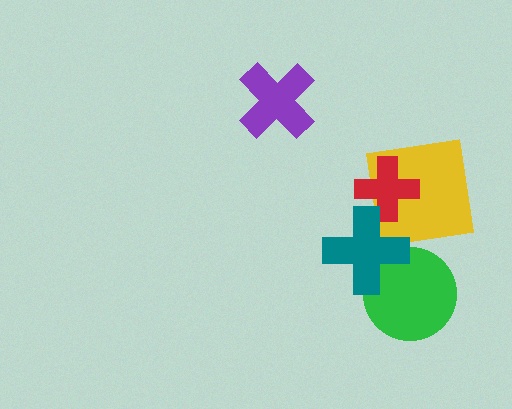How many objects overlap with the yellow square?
2 objects overlap with the yellow square.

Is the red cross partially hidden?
Yes, it is partially covered by another shape.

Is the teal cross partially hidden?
No, no other shape covers it.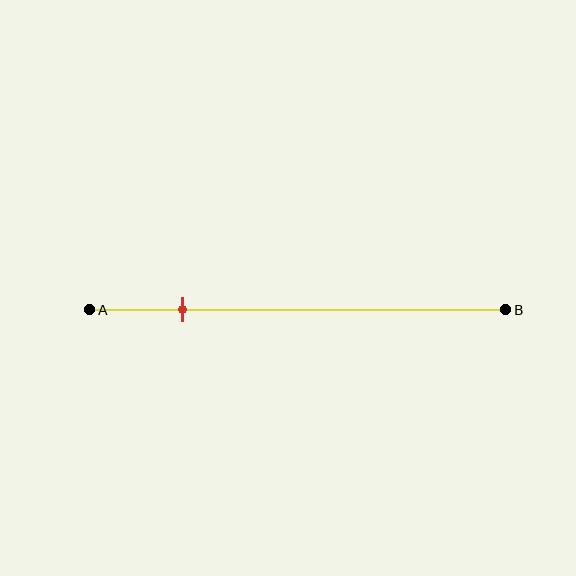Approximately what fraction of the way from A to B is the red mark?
The red mark is approximately 20% of the way from A to B.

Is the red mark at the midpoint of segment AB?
No, the mark is at about 20% from A, not at the 50% midpoint.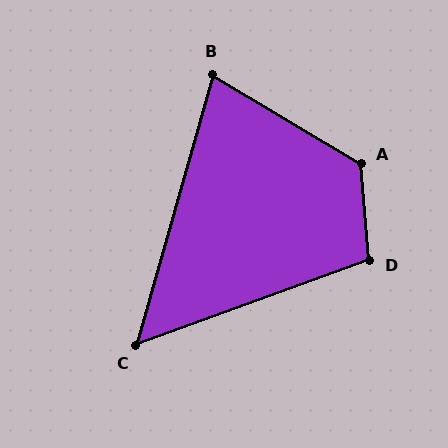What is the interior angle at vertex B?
Approximately 75 degrees (acute).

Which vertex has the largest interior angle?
A, at approximately 126 degrees.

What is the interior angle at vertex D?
Approximately 105 degrees (obtuse).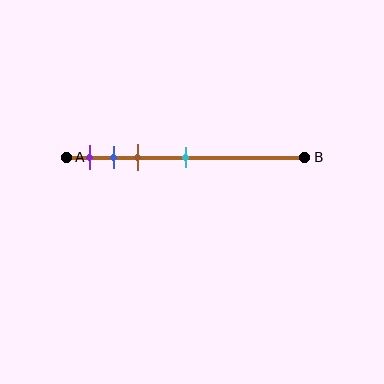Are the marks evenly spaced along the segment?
No, the marks are not evenly spaced.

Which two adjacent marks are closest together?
The blue and brown marks are the closest adjacent pair.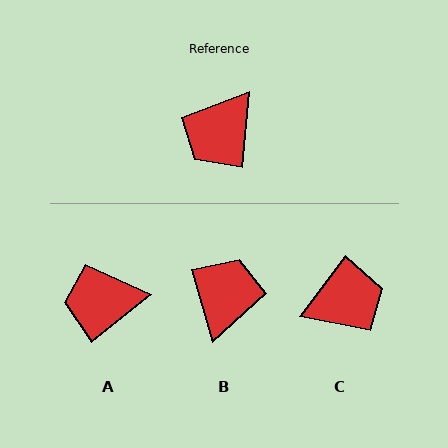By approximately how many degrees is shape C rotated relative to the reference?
Approximately 148 degrees counter-clockwise.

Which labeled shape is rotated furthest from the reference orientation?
B, about 159 degrees away.